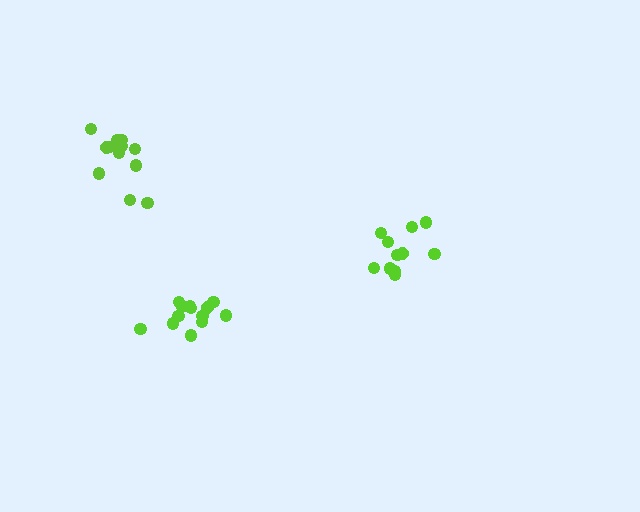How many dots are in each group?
Group 1: 11 dots, Group 2: 12 dots, Group 3: 13 dots (36 total).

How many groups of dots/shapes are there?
There are 3 groups.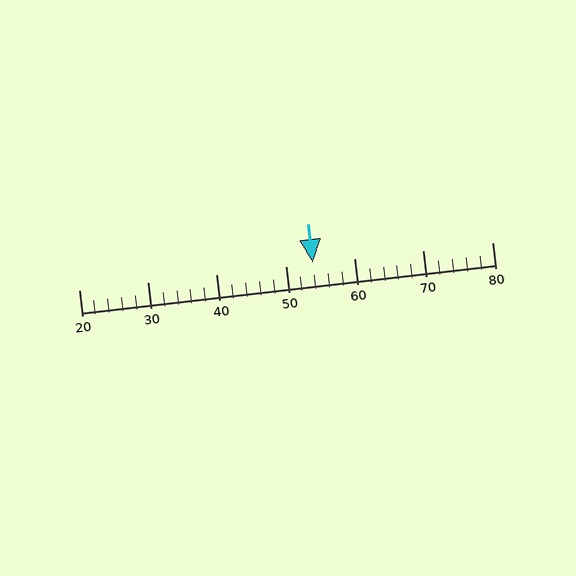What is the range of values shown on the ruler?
The ruler shows values from 20 to 80.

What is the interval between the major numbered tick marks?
The major tick marks are spaced 10 units apart.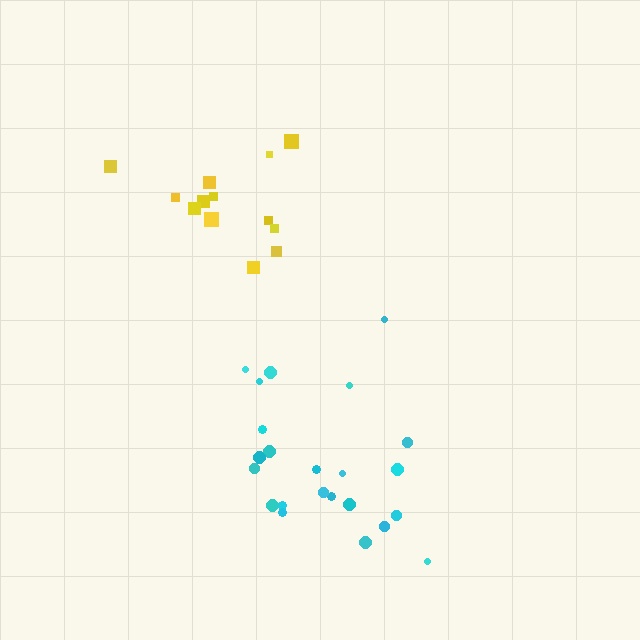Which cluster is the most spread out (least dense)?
Cyan.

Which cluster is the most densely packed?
Yellow.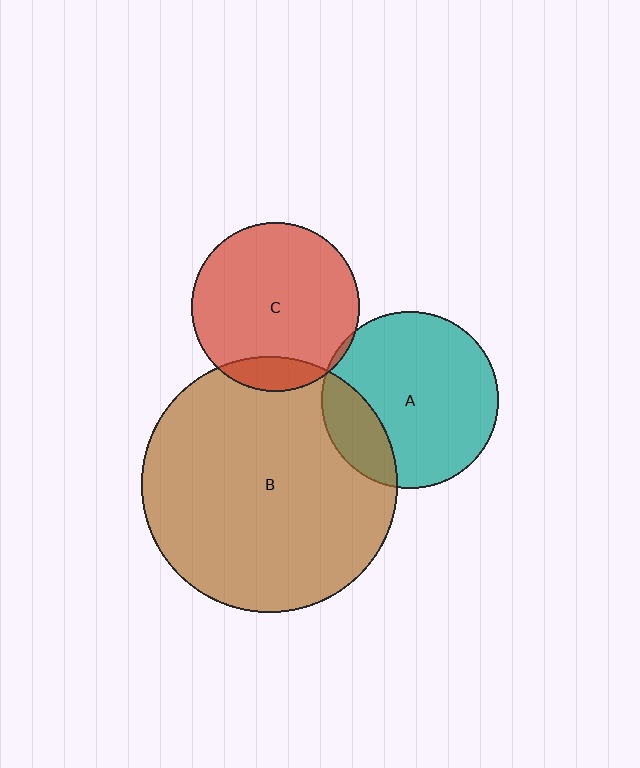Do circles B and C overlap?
Yes.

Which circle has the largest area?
Circle B (brown).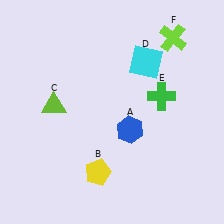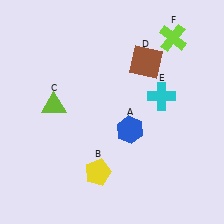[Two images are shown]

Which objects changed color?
D changed from cyan to brown. E changed from green to cyan.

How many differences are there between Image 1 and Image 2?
There are 2 differences between the two images.